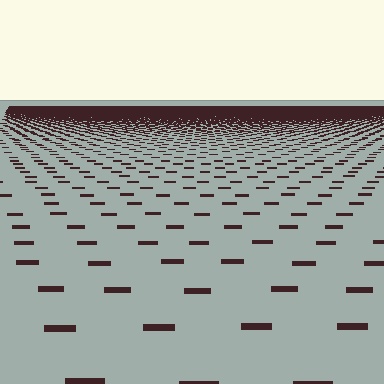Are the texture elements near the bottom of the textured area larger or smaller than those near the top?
Larger. Near the bottom, elements are closer to the viewer and appear at a bigger on-screen size.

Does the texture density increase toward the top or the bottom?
Density increases toward the top.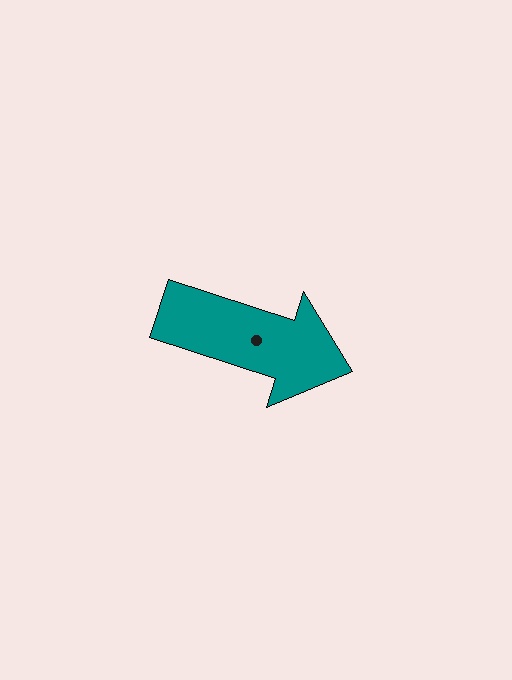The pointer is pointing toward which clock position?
Roughly 4 o'clock.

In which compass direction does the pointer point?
East.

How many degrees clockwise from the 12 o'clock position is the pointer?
Approximately 108 degrees.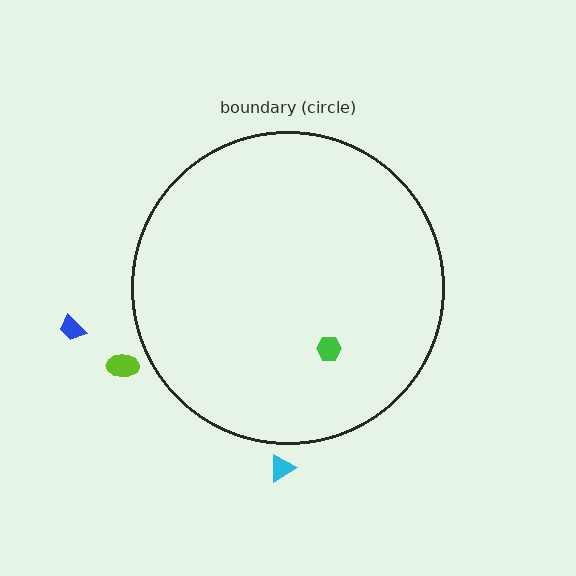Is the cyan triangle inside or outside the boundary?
Outside.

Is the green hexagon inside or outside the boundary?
Inside.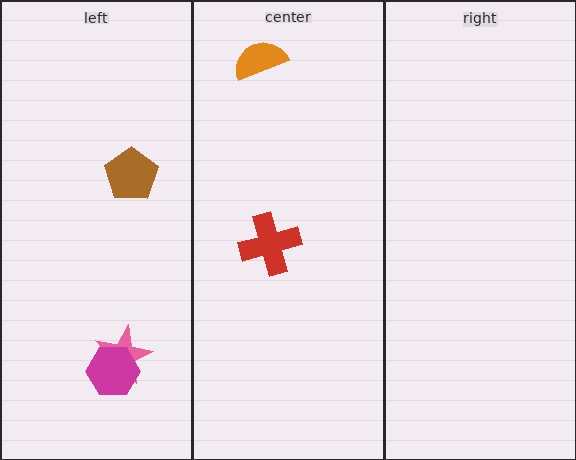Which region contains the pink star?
The left region.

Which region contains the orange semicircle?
The center region.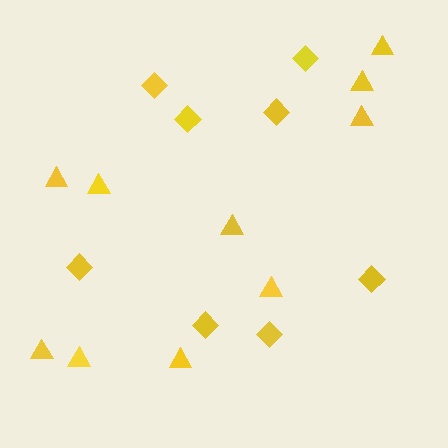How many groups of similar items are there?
There are 2 groups: one group of triangles (10) and one group of diamonds (8).